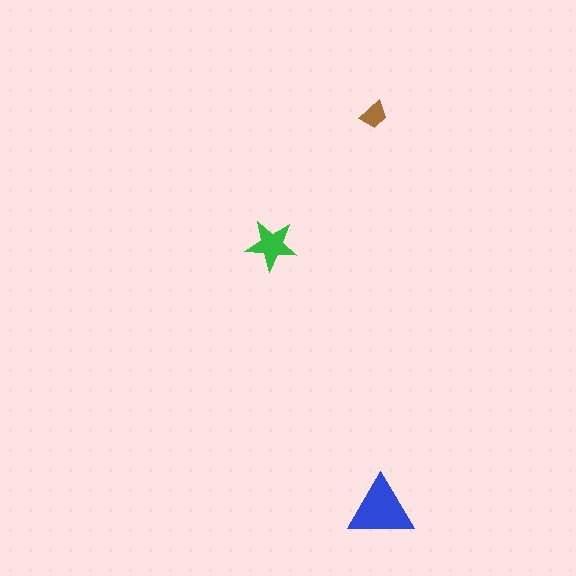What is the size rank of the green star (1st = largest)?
2nd.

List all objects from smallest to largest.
The brown trapezoid, the green star, the blue triangle.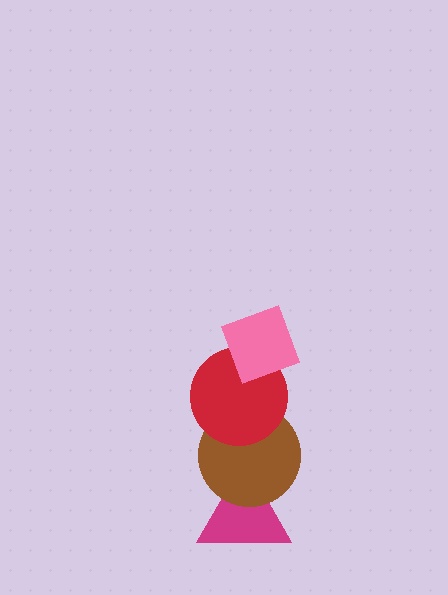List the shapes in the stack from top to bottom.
From top to bottom: the pink diamond, the red circle, the brown circle, the magenta triangle.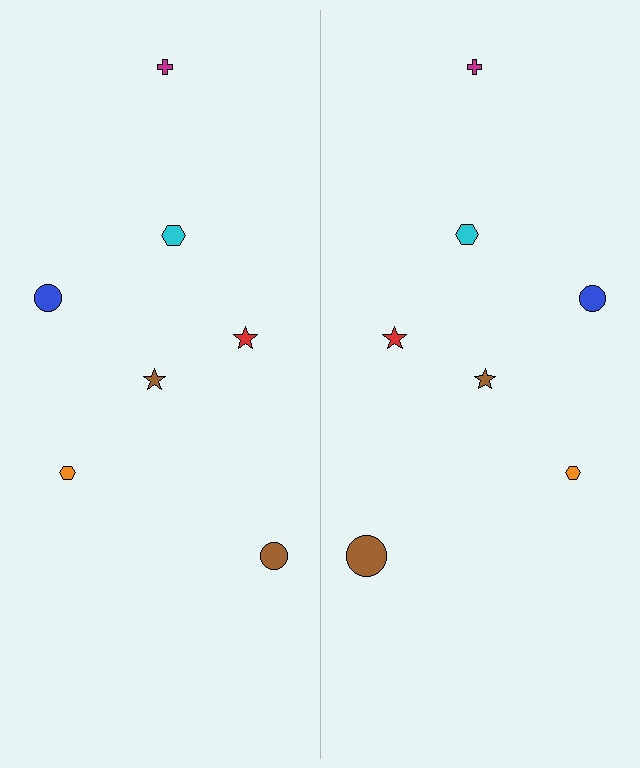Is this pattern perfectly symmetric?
No, the pattern is not perfectly symmetric. The brown circle on the right side has a different size than its mirror counterpart.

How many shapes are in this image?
There are 14 shapes in this image.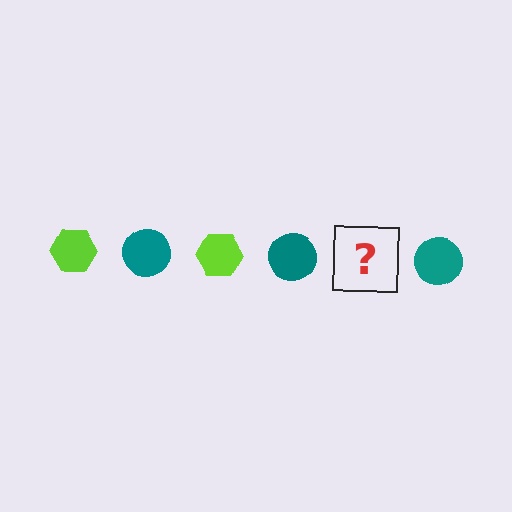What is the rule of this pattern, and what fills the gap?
The rule is that the pattern alternates between lime hexagon and teal circle. The gap should be filled with a lime hexagon.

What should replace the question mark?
The question mark should be replaced with a lime hexagon.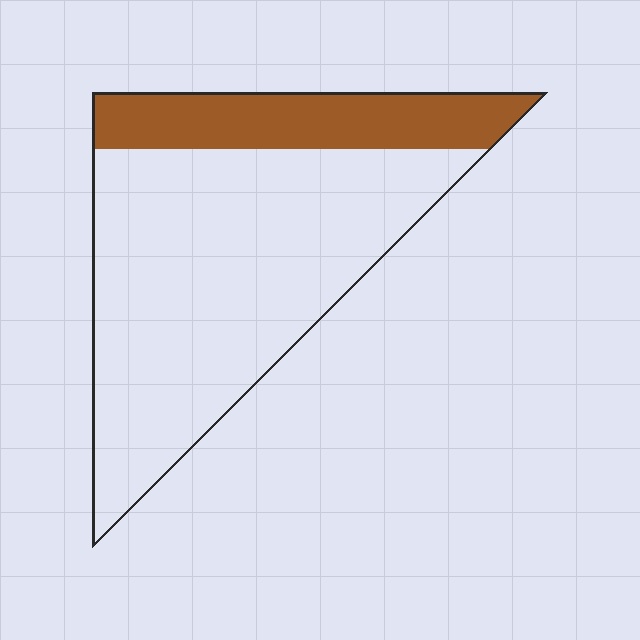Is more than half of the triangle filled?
No.